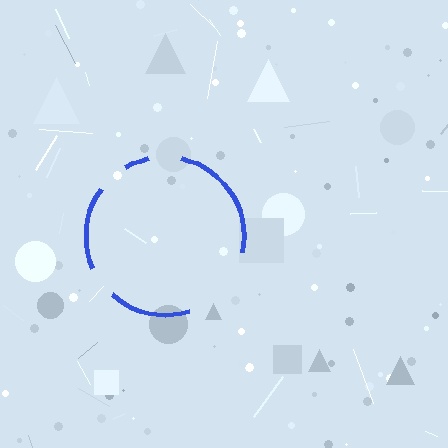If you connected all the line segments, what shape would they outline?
They would outline a circle.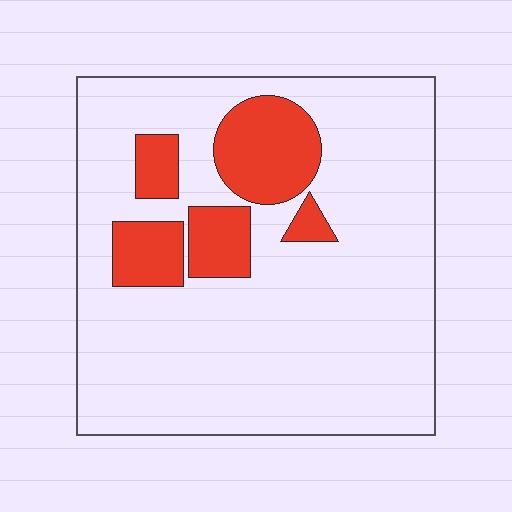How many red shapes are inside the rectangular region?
5.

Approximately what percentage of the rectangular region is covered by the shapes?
Approximately 20%.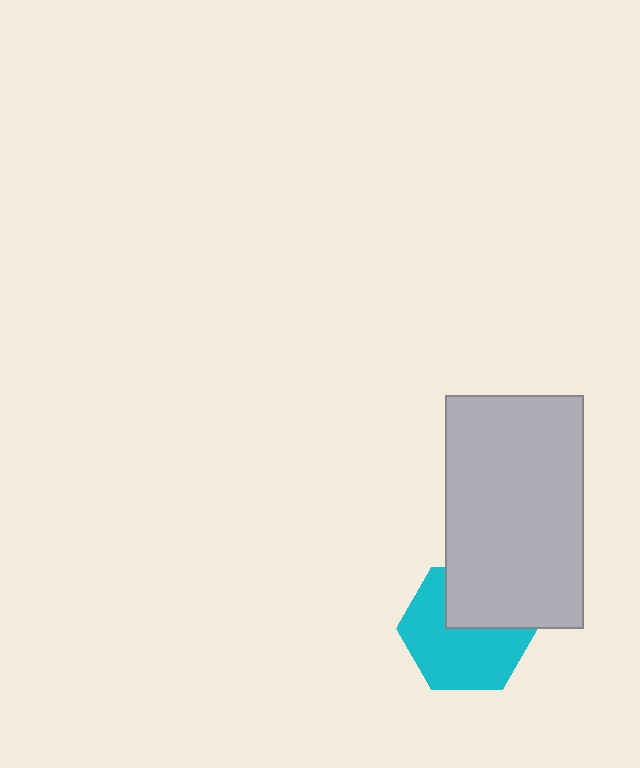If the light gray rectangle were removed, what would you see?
You would see the complete cyan hexagon.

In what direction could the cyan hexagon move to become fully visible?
The cyan hexagon could move down. That would shift it out from behind the light gray rectangle entirely.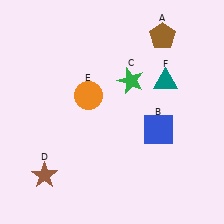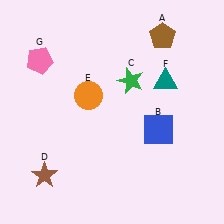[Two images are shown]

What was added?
A pink pentagon (G) was added in Image 2.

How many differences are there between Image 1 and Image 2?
There is 1 difference between the two images.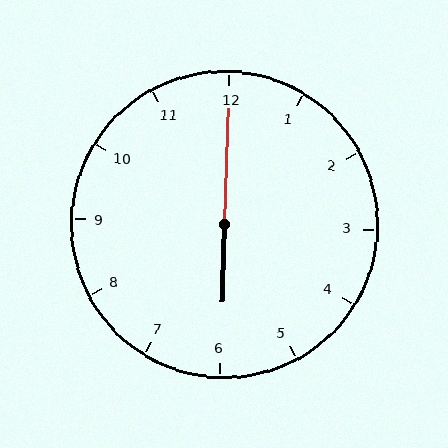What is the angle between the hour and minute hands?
Approximately 180 degrees.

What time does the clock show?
6:00.